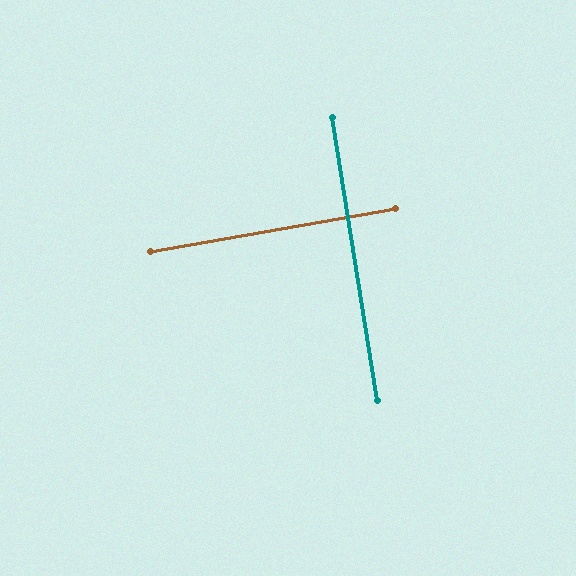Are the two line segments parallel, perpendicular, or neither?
Perpendicular — they meet at approximately 89°.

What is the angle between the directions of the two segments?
Approximately 89 degrees.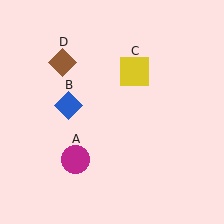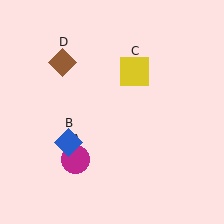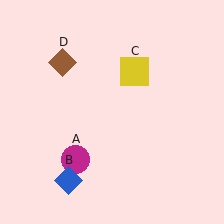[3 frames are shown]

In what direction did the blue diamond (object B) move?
The blue diamond (object B) moved down.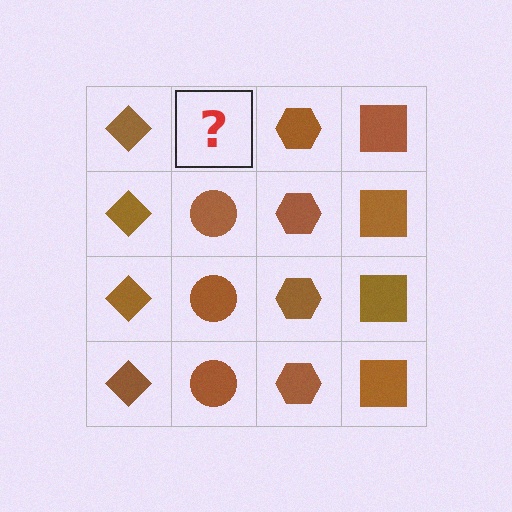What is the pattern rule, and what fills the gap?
The rule is that each column has a consistent shape. The gap should be filled with a brown circle.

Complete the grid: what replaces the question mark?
The question mark should be replaced with a brown circle.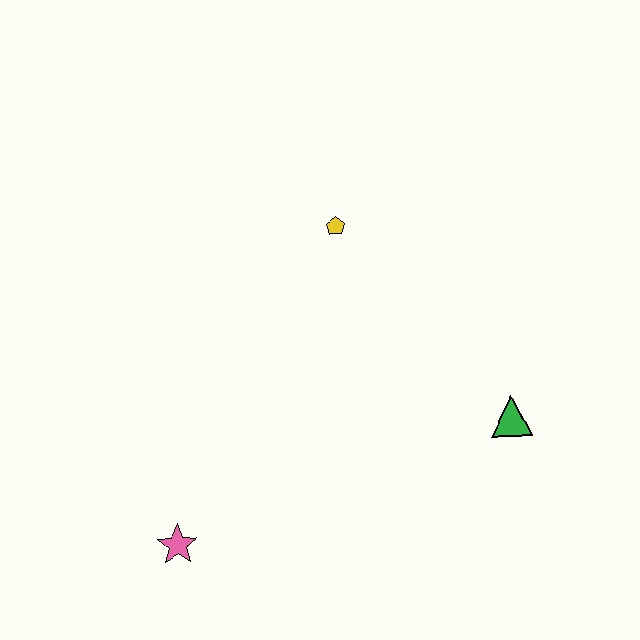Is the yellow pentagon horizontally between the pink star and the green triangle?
Yes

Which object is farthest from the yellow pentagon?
The pink star is farthest from the yellow pentagon.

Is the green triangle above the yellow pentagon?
No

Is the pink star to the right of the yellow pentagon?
No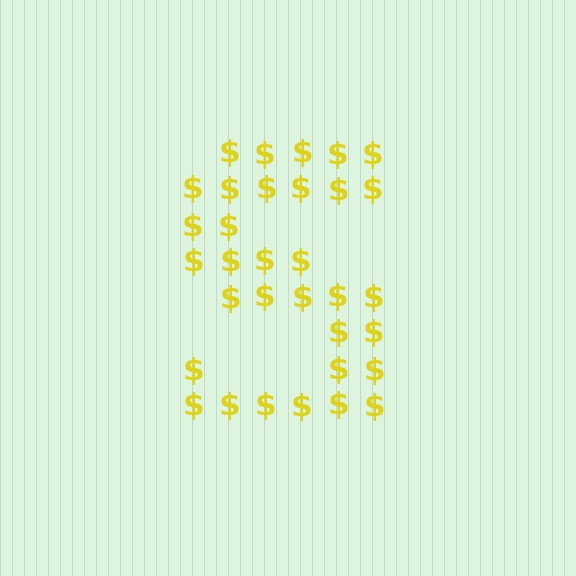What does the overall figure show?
The overall figure shows the letter S.